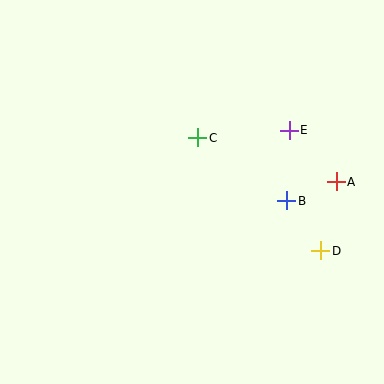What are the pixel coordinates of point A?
Point A is at (336, 182).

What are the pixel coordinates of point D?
Point D is at (321, 251).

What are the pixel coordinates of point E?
Point E is at (289, 130).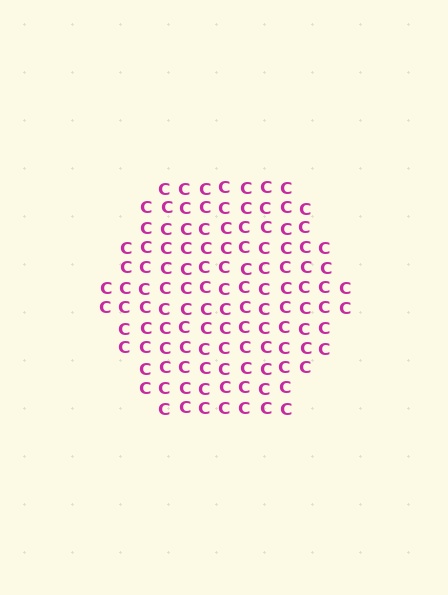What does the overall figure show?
The overall figure shows a hexagon.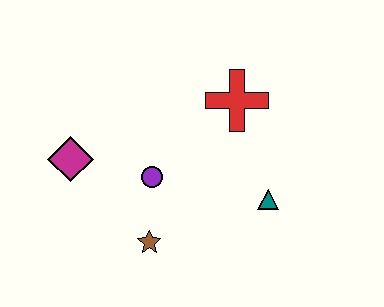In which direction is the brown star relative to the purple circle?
The brown star is below the purple circle.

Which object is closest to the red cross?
The teal triangle is closest to the red cross.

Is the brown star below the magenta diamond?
Yes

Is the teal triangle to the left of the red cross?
No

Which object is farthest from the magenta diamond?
The teal triangle is farthest from the magenta diamond.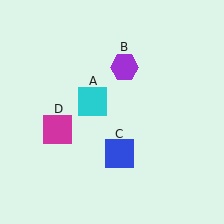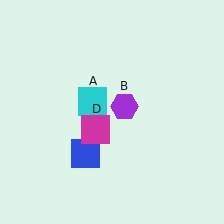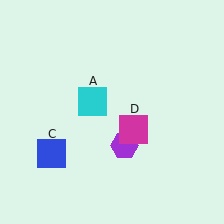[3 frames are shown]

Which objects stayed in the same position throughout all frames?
Cyan square (object A) remained stationary.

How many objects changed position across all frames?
3 objects changed position: purple hexagon (object B), blue square (object C), magenta square (object D).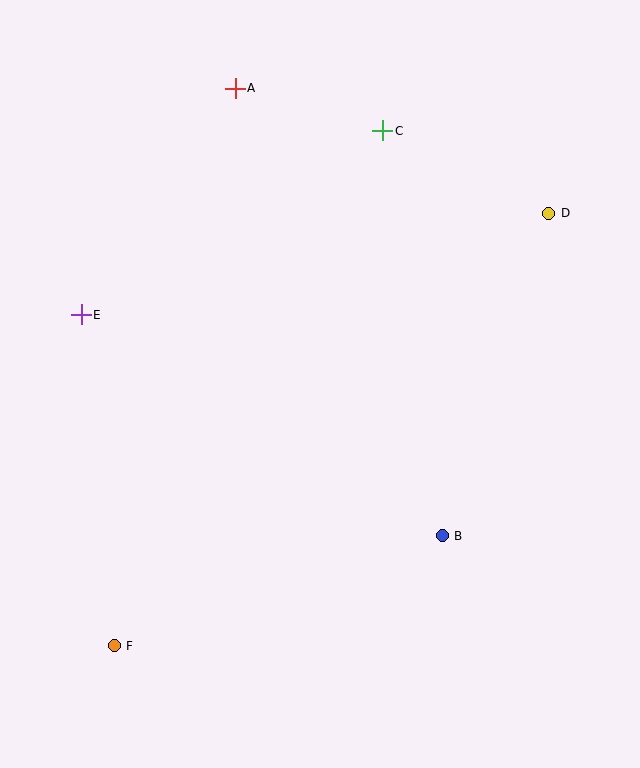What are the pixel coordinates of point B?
Point B is at (442, 536).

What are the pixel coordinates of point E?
Point E is at (81, 315).